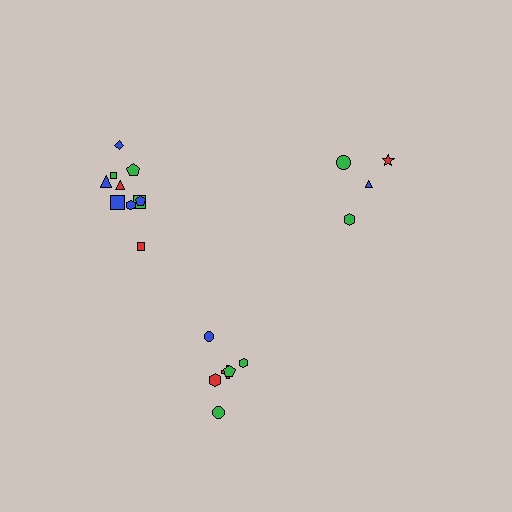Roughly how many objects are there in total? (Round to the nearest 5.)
Roughly 20 objects in total.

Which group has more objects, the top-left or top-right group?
The top-left group.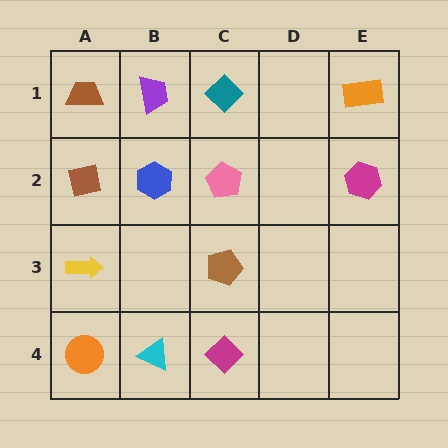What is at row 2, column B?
A blue hexagon.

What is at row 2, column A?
A brown square.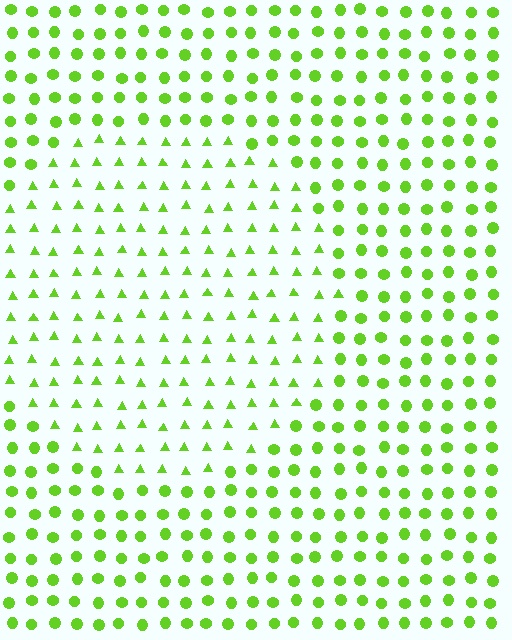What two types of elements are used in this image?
The image uses triangles inside the circle region and circles outside it.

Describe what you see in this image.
The image is filled with small lime elements arranged in a uniform grid. A circle-shaped region contains triangles, while the surrounding area contains circles. The boundary is defined purely by the change in element shape.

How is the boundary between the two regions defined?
The boundary is defined by a change in element shape: triangles inside vs. circles outside. All elements share the same color and spacing.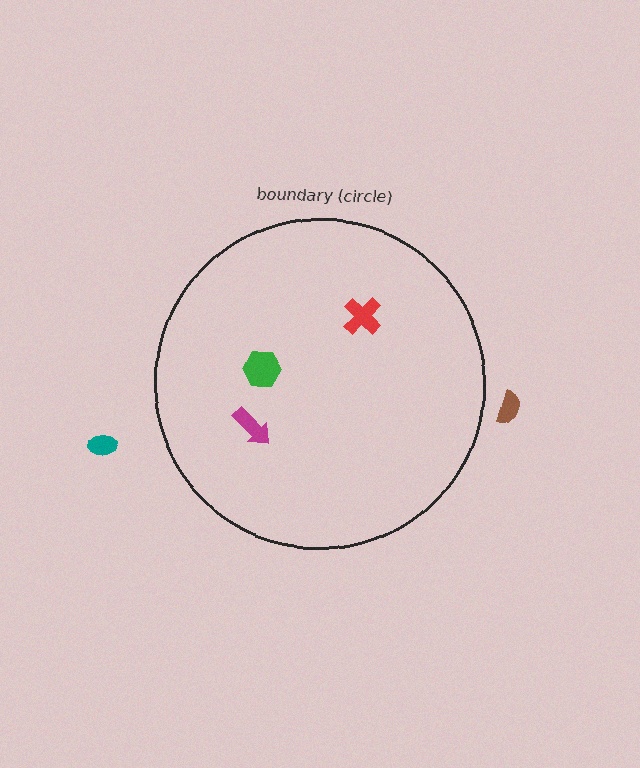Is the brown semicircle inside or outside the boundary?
Outside.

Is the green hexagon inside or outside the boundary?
Inside.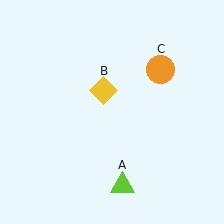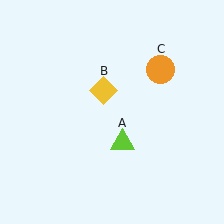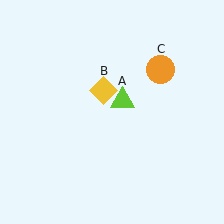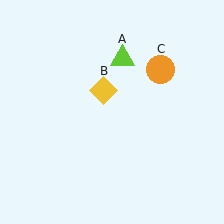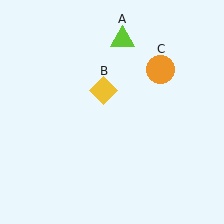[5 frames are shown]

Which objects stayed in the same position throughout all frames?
Yellow diamond (object B) and orange circle (object C) remained stationary.